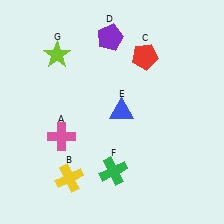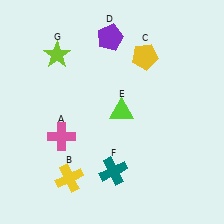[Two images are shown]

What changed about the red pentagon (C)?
In Image 1, C is red. In Image 2, it changed to yellow.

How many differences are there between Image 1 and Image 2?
There are 3 differences between the two images.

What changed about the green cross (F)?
In Image 1, F is green. In Image 2, it changed to teal.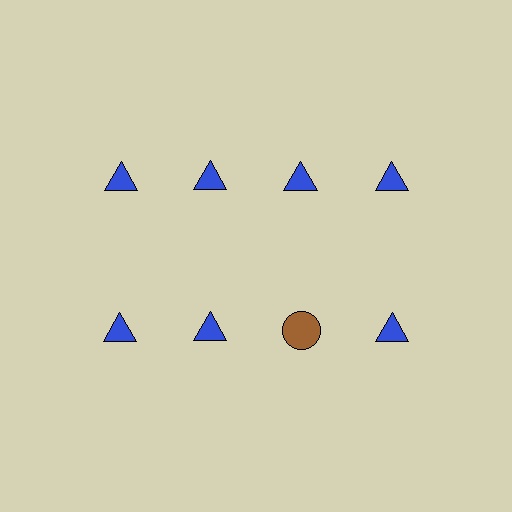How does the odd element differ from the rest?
It differs in both color (brown instead of blue) and shape (circle instead of triangle).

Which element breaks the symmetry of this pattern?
The brown circle in the second row, center column breaks the symmetry. All other shapes are blue triangles.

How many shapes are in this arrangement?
There are 8 shapes arranged in a grid pattern.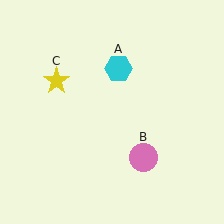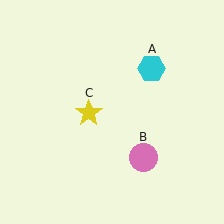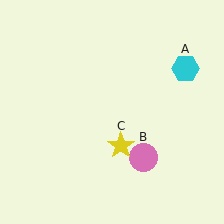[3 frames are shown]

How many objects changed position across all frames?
2 objects changed position: cyan hexagon (object A), yellow star (object C).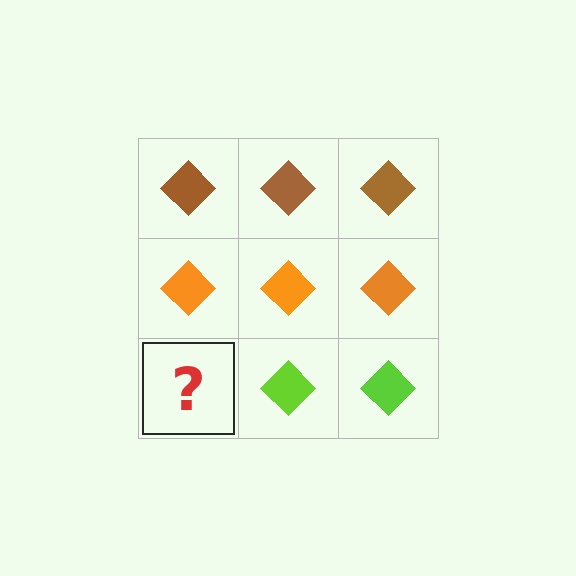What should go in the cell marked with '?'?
The missing cell should contain a lime diamond.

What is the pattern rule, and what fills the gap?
The rule is that each row has a consistent color. The gap should be filled with a lime diamond.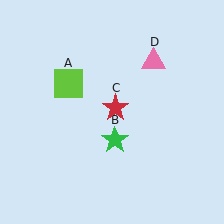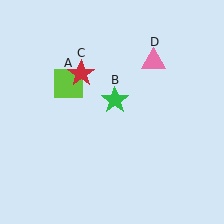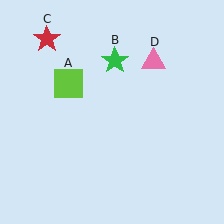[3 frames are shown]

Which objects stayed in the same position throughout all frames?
Lime square (object A) and pink triangle (object D) remained stationary.